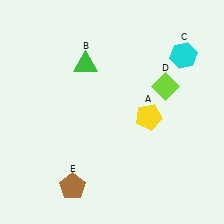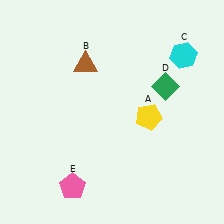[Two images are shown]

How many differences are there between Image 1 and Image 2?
There are 3 differences between the two images.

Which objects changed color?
B changed from green to brown. D changed from lime to green. E changed from brown to pink.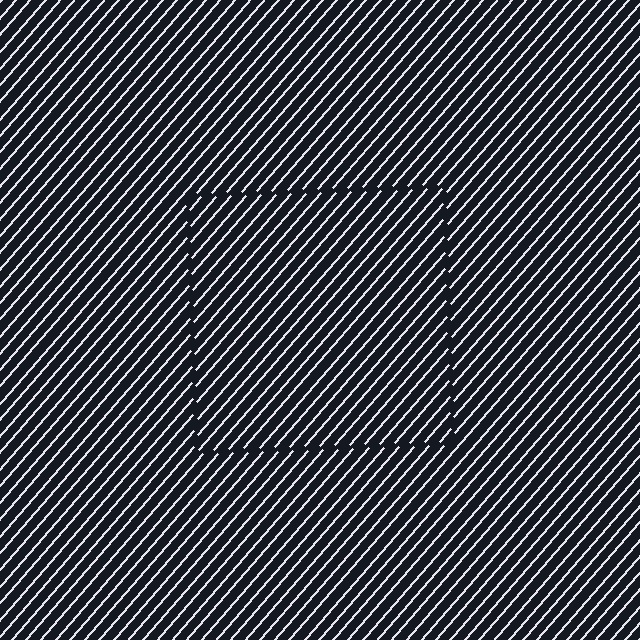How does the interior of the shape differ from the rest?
The interior of the shape contains the same grating, shifted by half a period — the contour is defined by the phase discontinuity where line-ends from the inner and outer gratings abut.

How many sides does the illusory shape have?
4 sides — the line-ends trace a square.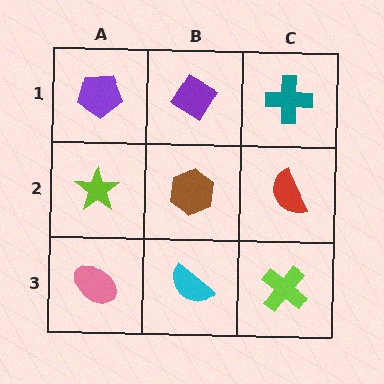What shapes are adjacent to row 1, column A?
A lime star (row 2, column A), a purple diamond (row 1, column B).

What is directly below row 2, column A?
A pink ellipse.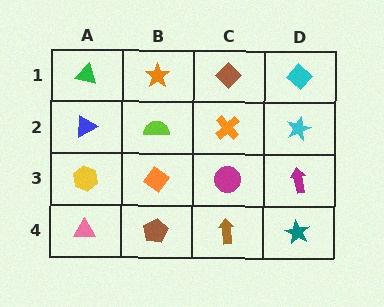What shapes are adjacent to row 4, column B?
An orange diamond (row 3, column B), a pink triangle (row 4, column A), a brown arrow (row 4, column C).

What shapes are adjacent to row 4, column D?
A magenta arrow (row 3, column D), a brown arrow (row 4, column C).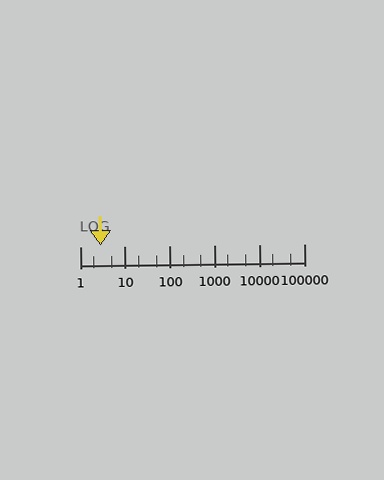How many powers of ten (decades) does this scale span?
The scale spans 5 decades, from 1 to 100000.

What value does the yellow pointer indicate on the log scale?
The pointer indicates approximately 2.8.